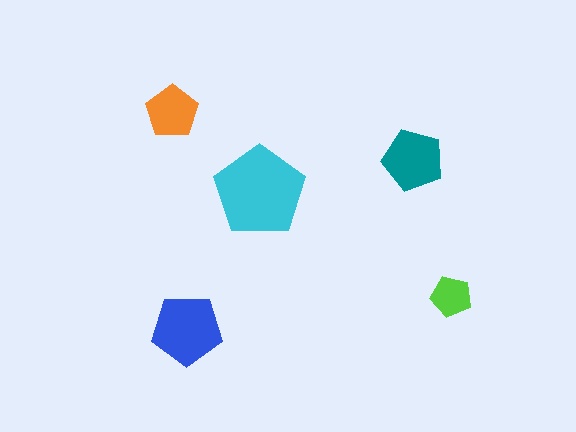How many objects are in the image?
There are 5 objects in the image.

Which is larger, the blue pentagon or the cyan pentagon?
The cyan one.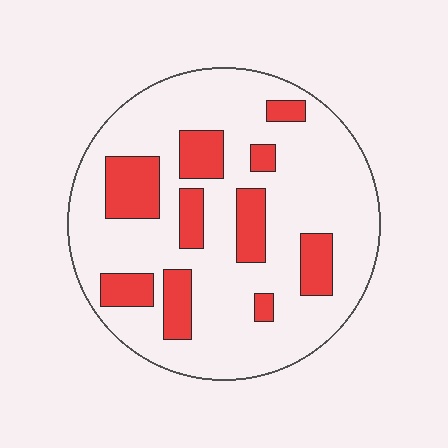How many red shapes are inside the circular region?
10.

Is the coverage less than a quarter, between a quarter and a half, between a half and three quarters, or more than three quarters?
Less than a quarter.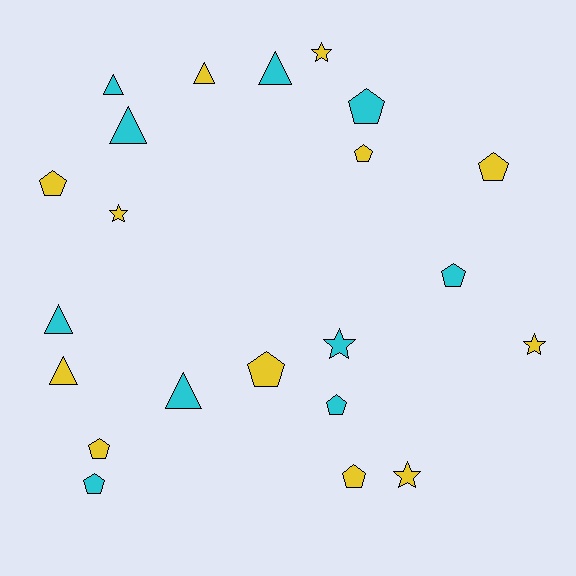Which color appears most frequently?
Yellow, with 12 objects.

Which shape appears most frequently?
Pentagon, with 10 objects.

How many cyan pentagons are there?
There are 4 cyan pentagons.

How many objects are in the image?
There are 22 objects.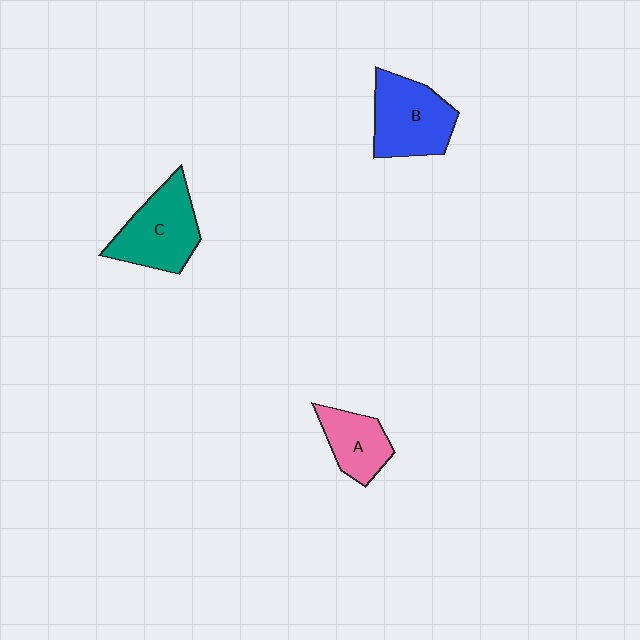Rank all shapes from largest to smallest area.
From largest to smallest: B (blue), C (teal), A (pink).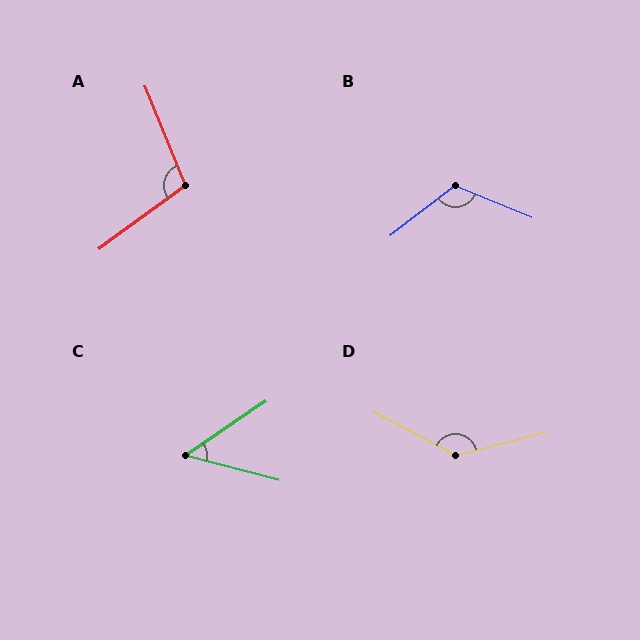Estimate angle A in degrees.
Approximately 104 degrees.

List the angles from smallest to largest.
C (49°), A (104°), B (120°), D (138°).